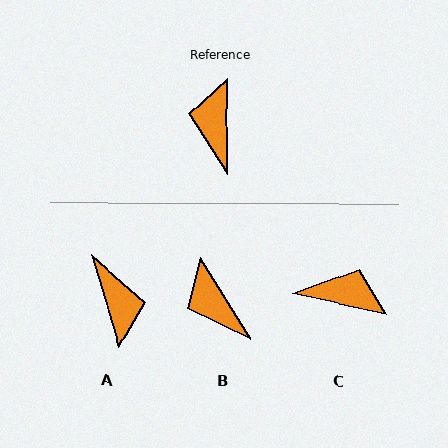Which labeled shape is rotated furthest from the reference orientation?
A, about 163 degrees away.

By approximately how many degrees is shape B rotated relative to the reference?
Approximately 32 degrees counter-clockwise.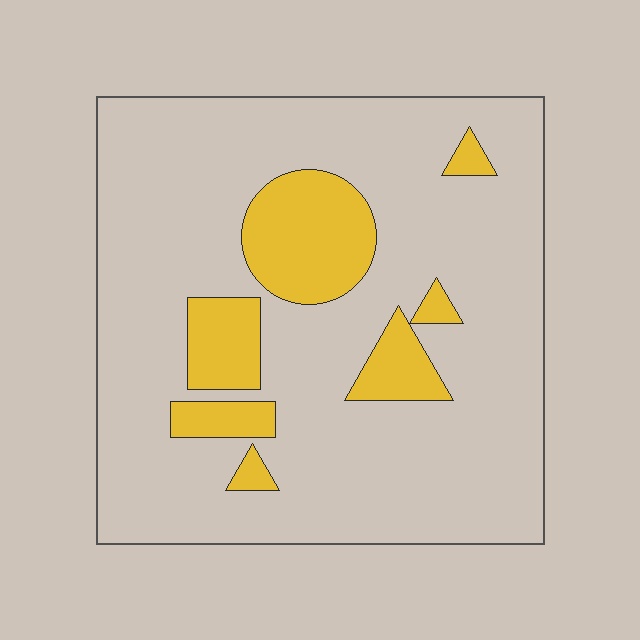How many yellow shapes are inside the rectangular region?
7.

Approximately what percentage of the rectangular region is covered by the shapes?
Approximately 15%.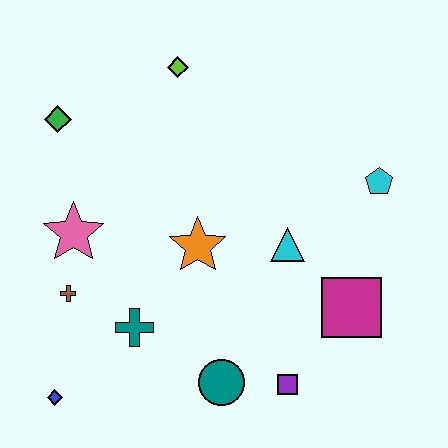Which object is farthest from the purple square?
The green diamond is farthest from the purple square.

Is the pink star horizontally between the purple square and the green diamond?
Yes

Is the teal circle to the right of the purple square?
No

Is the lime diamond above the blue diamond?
Yes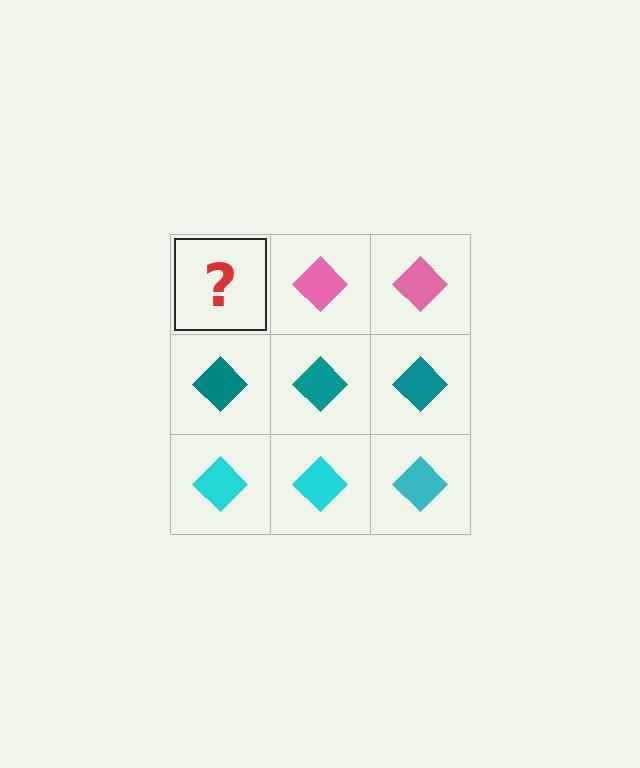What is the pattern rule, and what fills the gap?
The rule is that each row has a consistent color. The gap should be filled with a pink diamond.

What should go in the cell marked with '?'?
The missing cell should contain a pink diamond.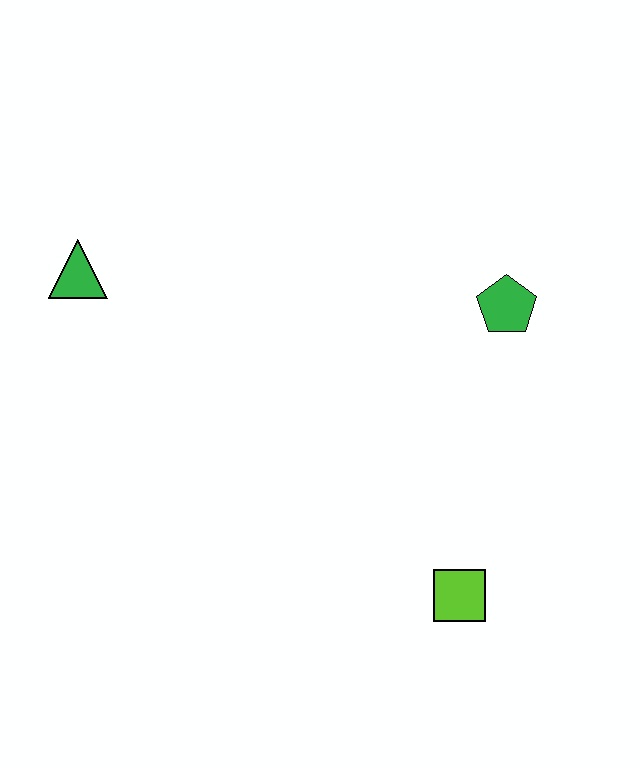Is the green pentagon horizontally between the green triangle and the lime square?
No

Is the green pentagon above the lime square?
Yes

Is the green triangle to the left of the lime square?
Yes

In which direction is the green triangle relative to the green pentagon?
The green triangle is to the left of the green pentagon.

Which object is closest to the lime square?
The green pentagon is closest to the lime square.